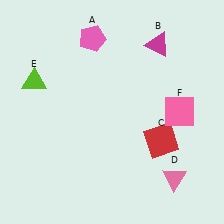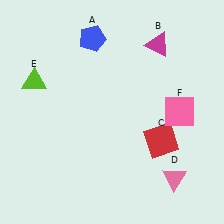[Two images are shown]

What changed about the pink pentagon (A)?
In Image 1, A is pink. In Image 2, it changed to blue.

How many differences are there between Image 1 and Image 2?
There is 1 difference between the two images.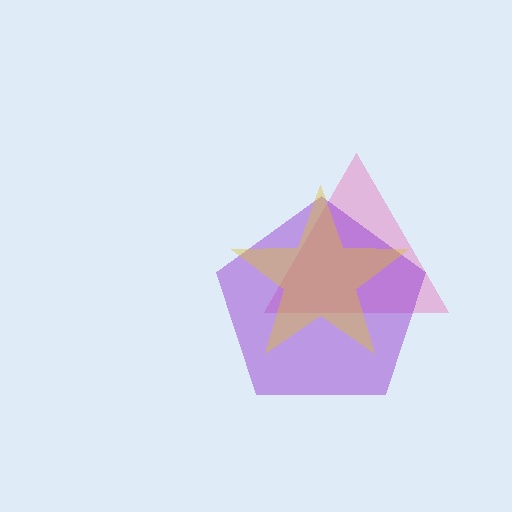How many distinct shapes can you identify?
There are 3 distinct shapes: a pink triangle, a purple pentagon, a yellow star.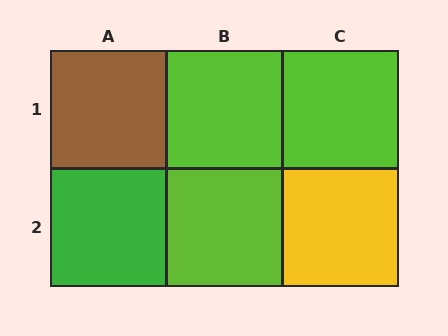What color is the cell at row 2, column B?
Lime.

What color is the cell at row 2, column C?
Yellow.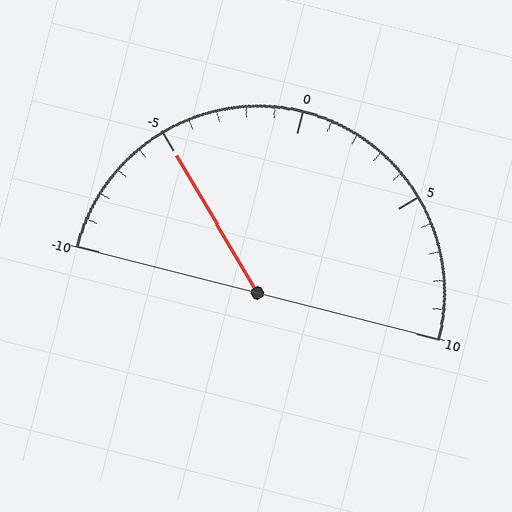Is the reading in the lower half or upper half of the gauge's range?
The reading is in the lower half of the range (-10 to 10).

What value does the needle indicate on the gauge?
The needle indicates approximately -5.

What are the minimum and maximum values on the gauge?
The gauge ranges from -10 to 10.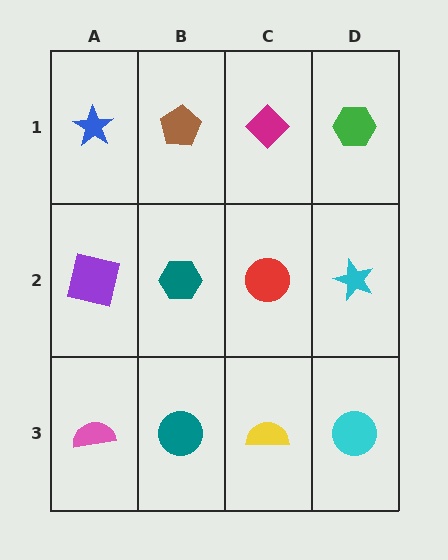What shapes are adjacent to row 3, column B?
A teal hexagon (row 2, column B), a pink semicircle (row 3, column A), a yellow semicircle (row 3, column C).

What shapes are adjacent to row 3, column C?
A red circle (row 2, column C), a teal circle (row 3, column B), a cyan circle (row 3, column D).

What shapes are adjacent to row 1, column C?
A red circle (row 2, column C), a brown pentagon (row 1, column B), a green hexagon (row 1, column D).